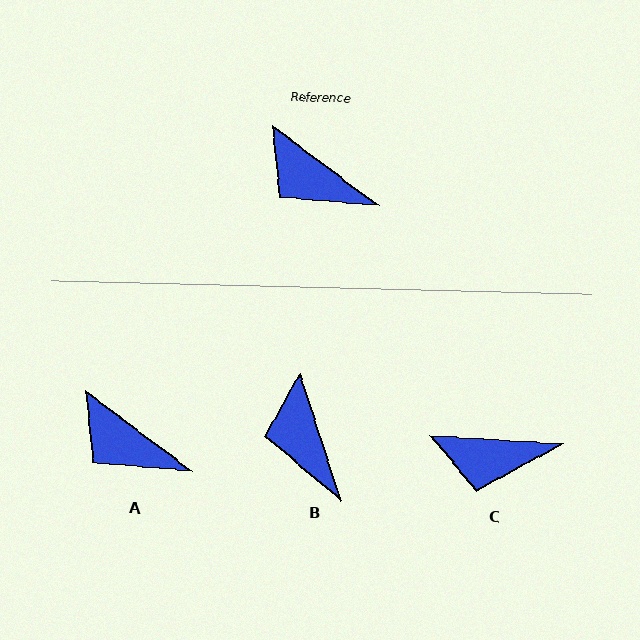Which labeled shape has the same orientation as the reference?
A.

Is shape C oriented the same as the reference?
No, it is off by about 34 degrees.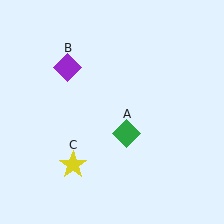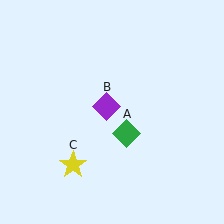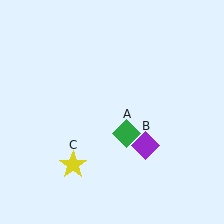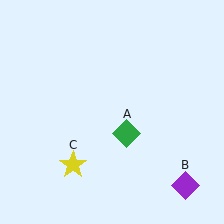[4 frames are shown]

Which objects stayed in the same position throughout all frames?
Green diamond (object A) and yellow star (object C) remained stationary.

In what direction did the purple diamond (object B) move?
The purple diamond (object B) moved down and to the right.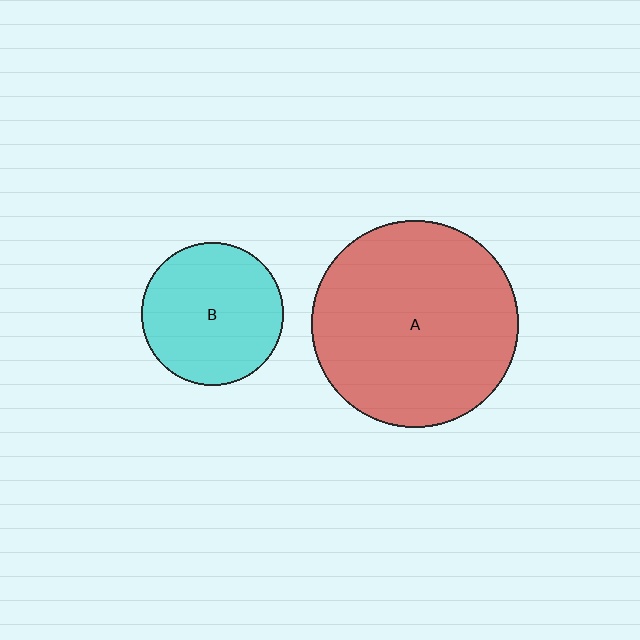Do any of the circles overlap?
No, none of the circles overlap.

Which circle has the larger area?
Circle A (red).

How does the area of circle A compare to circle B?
Approximately 2.1 times.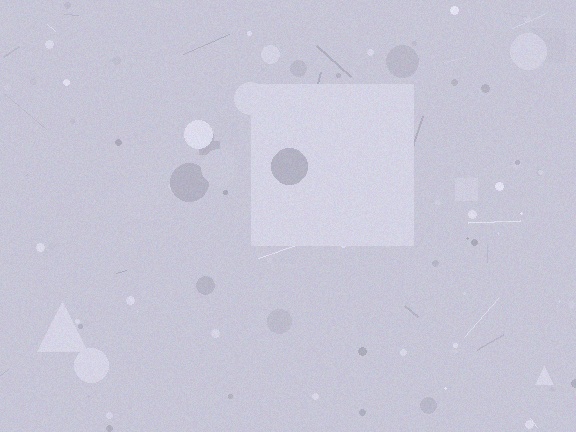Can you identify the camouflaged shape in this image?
The camouflaged shape is a square.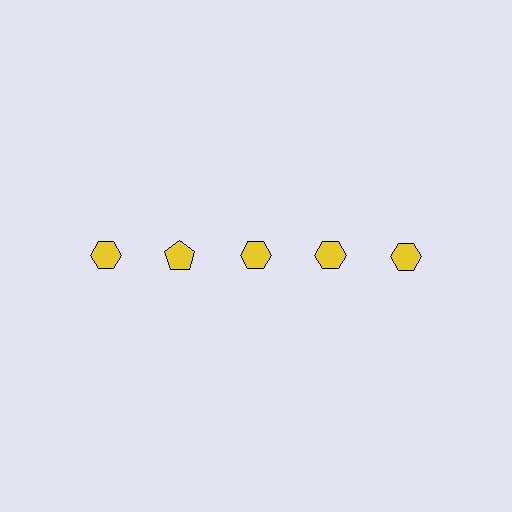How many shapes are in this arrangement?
There are 5 shapes arranged in a grid pattern.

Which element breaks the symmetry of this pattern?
The yellow pentagon in the top row, second from left column breaks the symmetry. All other shapes are yellow hexagons.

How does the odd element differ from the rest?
It has a different shape: pentagon instead of hexagon.